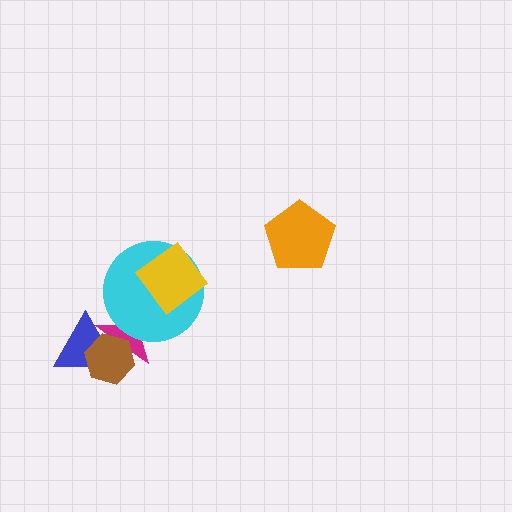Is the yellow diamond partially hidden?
No, no other shape covers it.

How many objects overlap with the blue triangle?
2 objects overlap with the blue triangle.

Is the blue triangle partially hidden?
Yes, it is partially covered by another shape.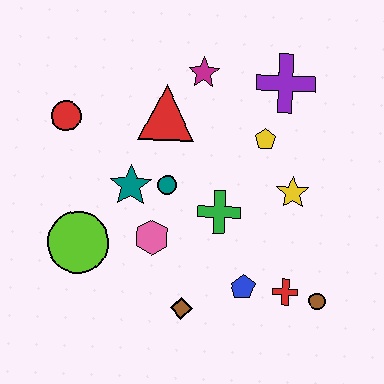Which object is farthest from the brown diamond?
The purple cross is farthest from the brown diamond.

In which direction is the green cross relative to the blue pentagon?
The green cross is above the blue pentagon.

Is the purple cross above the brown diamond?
Yes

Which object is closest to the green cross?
The teal circle is closest to the green cross.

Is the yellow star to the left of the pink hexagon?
No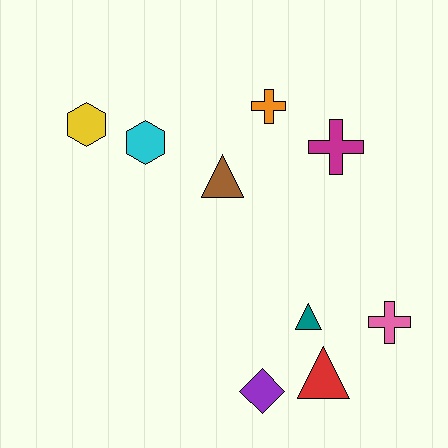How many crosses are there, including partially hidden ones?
There are 3 crosses.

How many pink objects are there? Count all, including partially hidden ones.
There is 1 pink object.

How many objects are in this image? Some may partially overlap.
There are 9 objects.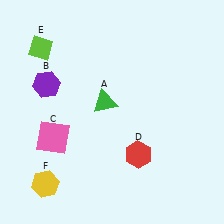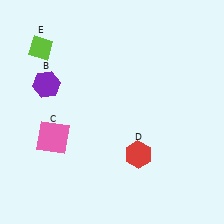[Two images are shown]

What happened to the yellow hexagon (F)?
The yellow hexagon (F) was removed in Image 2. It was in the bottom-left area of Image 1.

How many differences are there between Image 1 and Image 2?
There are 2 differences between the two images.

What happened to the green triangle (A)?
The green triangle (A) was removed in Image 2. It was in the top-left area of Image 1.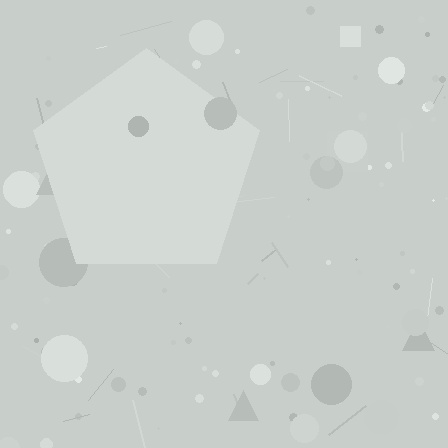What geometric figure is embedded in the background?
A pentagon is embedded in the background.